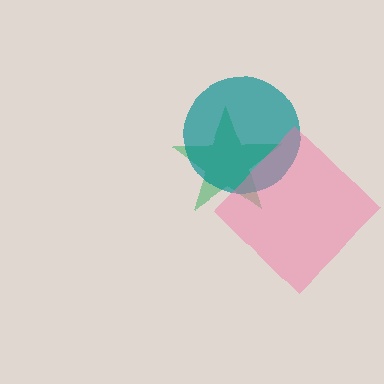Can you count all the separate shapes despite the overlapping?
Yes, there are 3 separate shapes.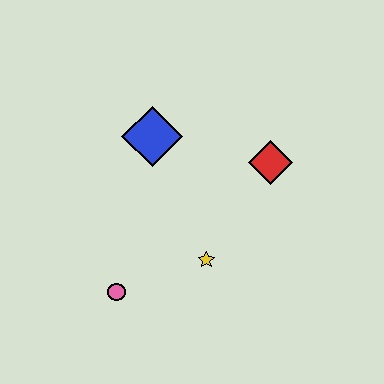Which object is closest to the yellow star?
The pink circle is closest to the yellow star.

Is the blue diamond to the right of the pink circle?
Yes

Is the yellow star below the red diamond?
Yes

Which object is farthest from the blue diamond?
The pink circle is farthest from the blue diamond.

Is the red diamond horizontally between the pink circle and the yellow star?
No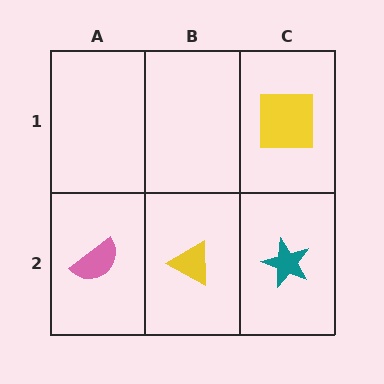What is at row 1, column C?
A yellow square.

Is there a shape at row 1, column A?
No, that cell is empty.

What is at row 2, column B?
A yellow triangle.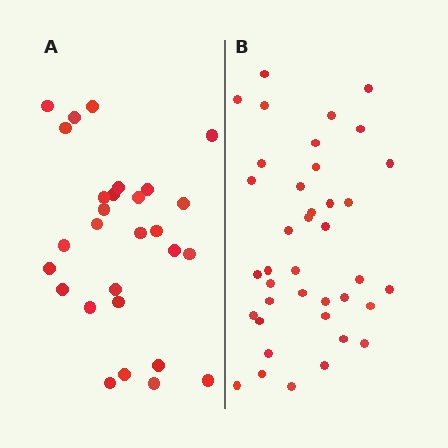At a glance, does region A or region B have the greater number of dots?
Region B (the right region) has more dots.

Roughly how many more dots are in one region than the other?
Region B has roughly 12 or so more dots than region A.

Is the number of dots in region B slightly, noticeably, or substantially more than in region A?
Region B has noticeably more, but not dramatically so. The ratio is roughly 1.4 to 1.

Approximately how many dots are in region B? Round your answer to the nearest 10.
About 40 dots. (The exact count is 39, which rounds to 40.)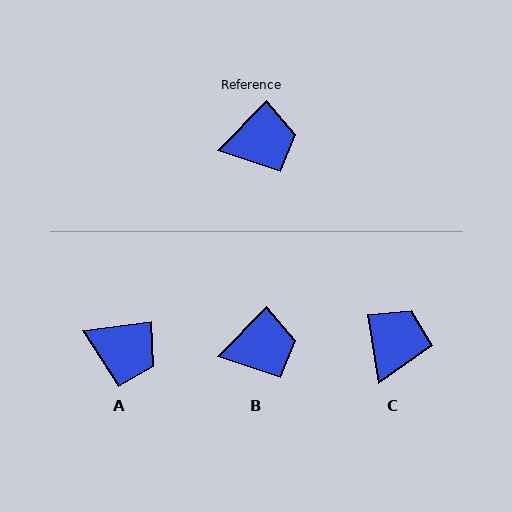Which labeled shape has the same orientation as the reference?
B.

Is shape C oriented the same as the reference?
No, it is off by about 54 degrees.